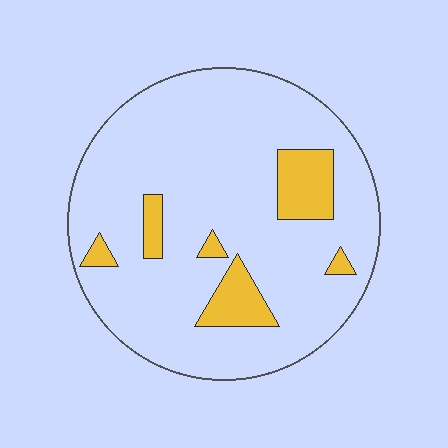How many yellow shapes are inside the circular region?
6.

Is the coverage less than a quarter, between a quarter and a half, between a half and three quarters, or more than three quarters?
Less than a quarter.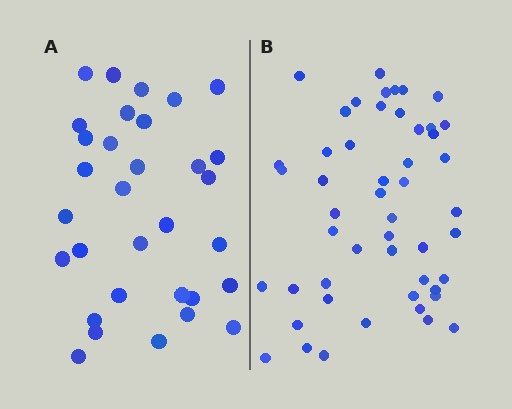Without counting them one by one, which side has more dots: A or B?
Region B (the right region) has more dots.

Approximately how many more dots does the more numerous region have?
Region B has approximately 20 more dots than region A.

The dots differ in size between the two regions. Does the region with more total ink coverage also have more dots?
No. Region A has more total ink coverage because its dots are larger, but region B actually contains more individual dots. Total area can be misleading — the number of items is what matters here.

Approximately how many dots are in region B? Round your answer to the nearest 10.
About 50 dots.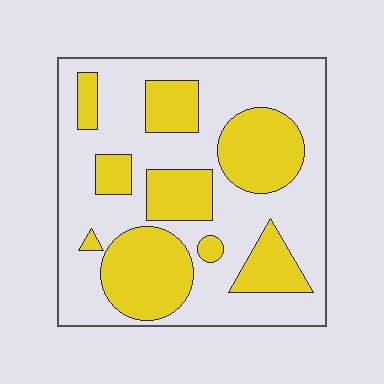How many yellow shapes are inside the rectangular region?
9.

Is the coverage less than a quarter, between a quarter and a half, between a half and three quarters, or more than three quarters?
Between a quarter and a half.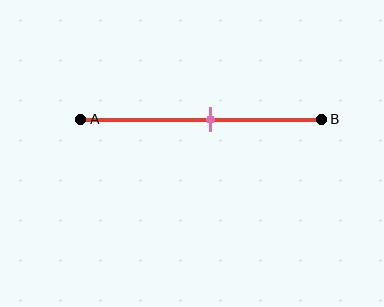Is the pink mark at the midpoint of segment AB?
No, the mark is at about 55% from A, not at the 50% midpoint.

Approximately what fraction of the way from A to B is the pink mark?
The pink mark is approximately 55% of the way from A to B.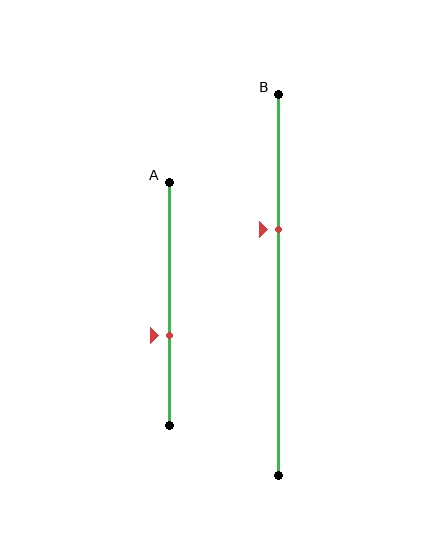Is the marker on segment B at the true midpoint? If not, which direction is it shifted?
No, the marker on segment B is shifted upward by about 15% of the segment length.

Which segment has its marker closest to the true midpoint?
Segment A has its marker closest to the true midpoint.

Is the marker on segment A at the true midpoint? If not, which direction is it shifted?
No, the marker on segment A is shifted downward by about 13% of the segment length.